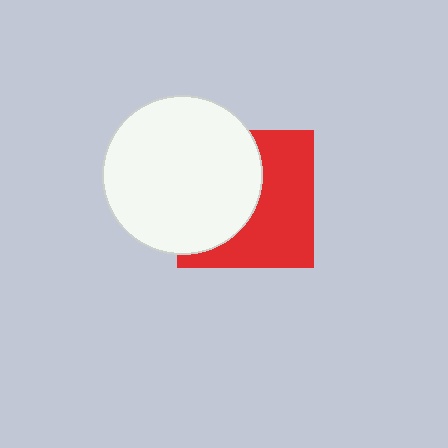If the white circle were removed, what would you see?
You would see the complete red square.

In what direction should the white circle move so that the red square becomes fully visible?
The white circle should move left. That is the shortest direction to clear the overlap and leave the red square fully visible.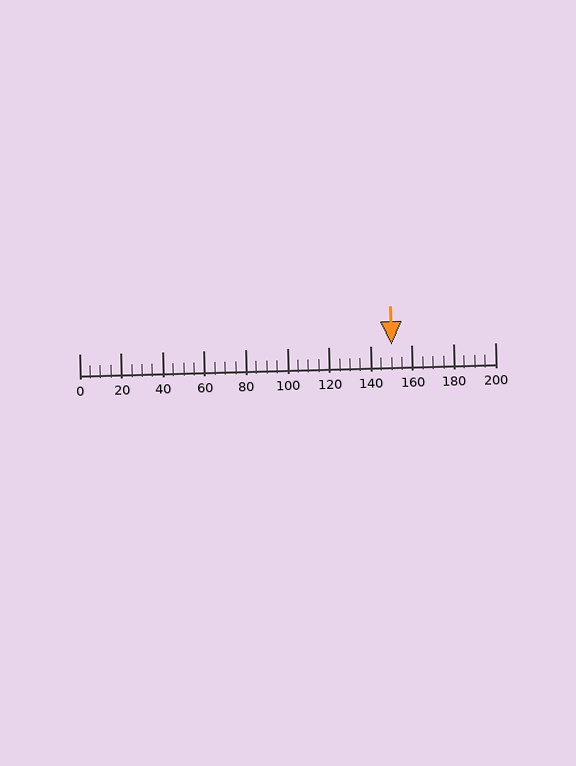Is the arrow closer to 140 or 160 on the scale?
The arrow is closer to 160.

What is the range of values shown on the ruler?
The ruler shows values from 0 to 200.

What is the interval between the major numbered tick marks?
The major tick marks are spaced 20 units apart.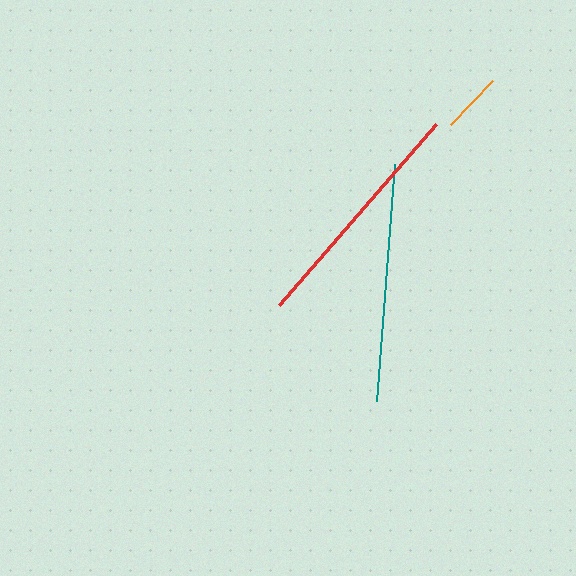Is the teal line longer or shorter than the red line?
The red line is longer than the teal line.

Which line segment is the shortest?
The orange line is the shortest at approximately 61 pixels.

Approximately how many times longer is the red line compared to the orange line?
The red line is approximately 3.9 times the length of the orange line.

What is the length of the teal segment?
The teal segment is approximately 237 pixels long.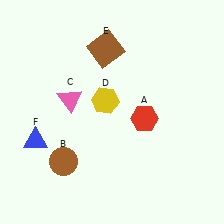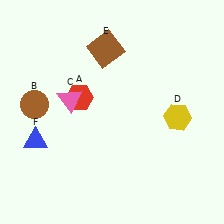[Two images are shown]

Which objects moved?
The objects that moved are: the red hexagon (A), the brown circle (B), the yellow hexagon (D).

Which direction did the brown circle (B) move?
The brown circle (B) moved up.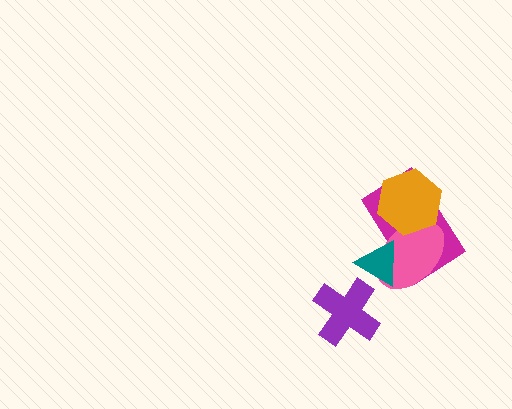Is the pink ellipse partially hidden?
Yes, it is partially covered by another shape.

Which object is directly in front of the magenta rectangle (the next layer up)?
The pink ellipse is directly in front of the magenta rectangle.